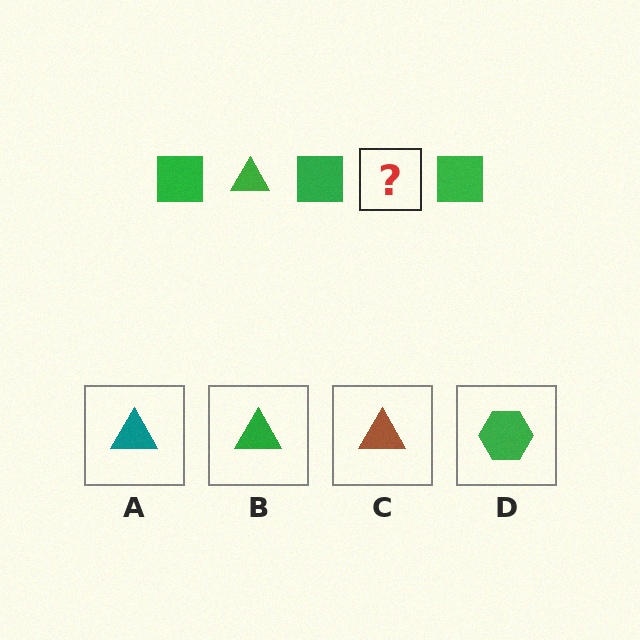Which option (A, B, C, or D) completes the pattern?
B.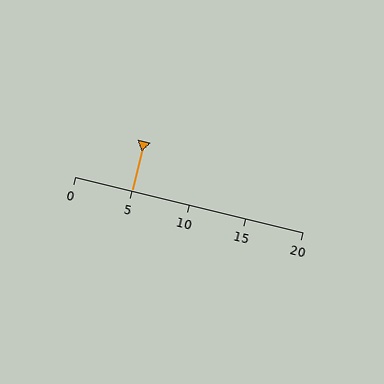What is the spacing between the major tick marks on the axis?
The major ticks are spaced 5 apart.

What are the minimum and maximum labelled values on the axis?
The axis runs from 0 to 20.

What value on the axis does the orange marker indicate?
The marker indicates approximately 5.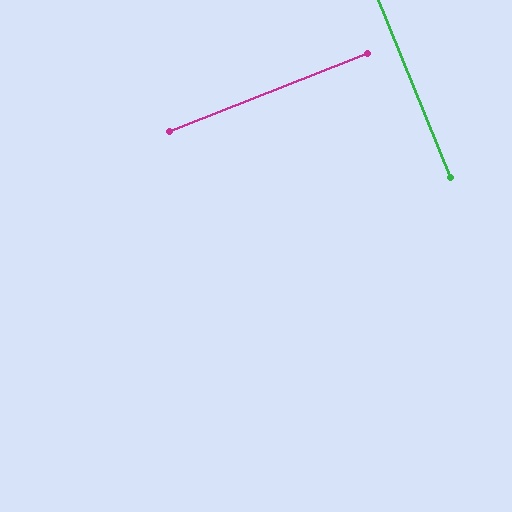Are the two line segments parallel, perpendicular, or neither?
Perpendicular — they meet at approximately 89°.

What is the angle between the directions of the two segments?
Approximately 89 degrees.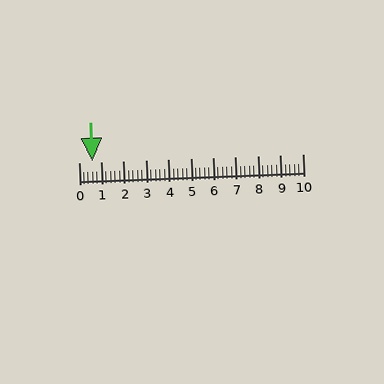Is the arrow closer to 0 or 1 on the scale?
The arrow is closer to 1.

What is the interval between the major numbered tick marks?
The major tick marks are spaced 1 units apart.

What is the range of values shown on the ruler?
The ruler shows values from 0 to 10.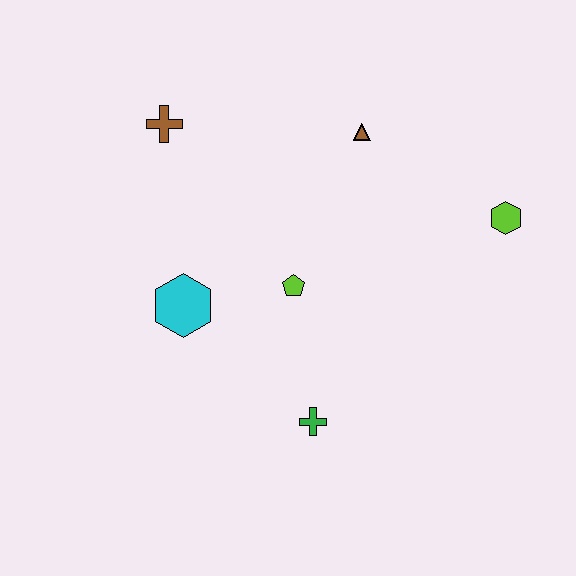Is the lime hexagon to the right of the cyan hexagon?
Yes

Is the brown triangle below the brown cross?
Yes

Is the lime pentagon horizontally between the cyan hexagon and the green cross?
Yes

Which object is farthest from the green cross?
The brown cross is farthest from the green cross.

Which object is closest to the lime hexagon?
The brown triangle is closest to the lime hexagon.